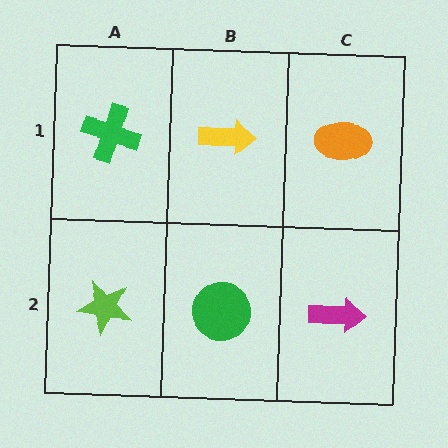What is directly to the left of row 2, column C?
A green circle.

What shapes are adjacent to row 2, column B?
A yellow arrow (row 1, column B), a lime star (row 2, column A), a magenta arrow (row 2, column C).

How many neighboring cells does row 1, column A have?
2.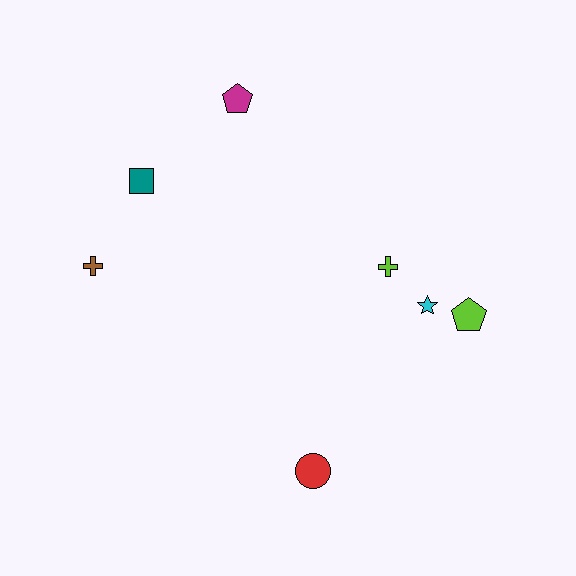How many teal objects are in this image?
There is 1 teal object.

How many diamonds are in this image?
There are no diamonds.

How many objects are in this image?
There are 7 objects.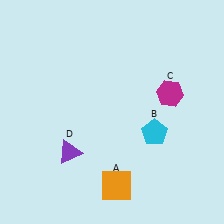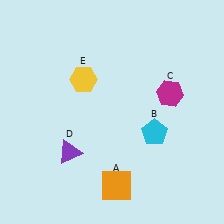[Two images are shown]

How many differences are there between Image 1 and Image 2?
There is 1 difference between the two images.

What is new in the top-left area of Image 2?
A yellow hexagon (E) was added in the top-left area of Image 2.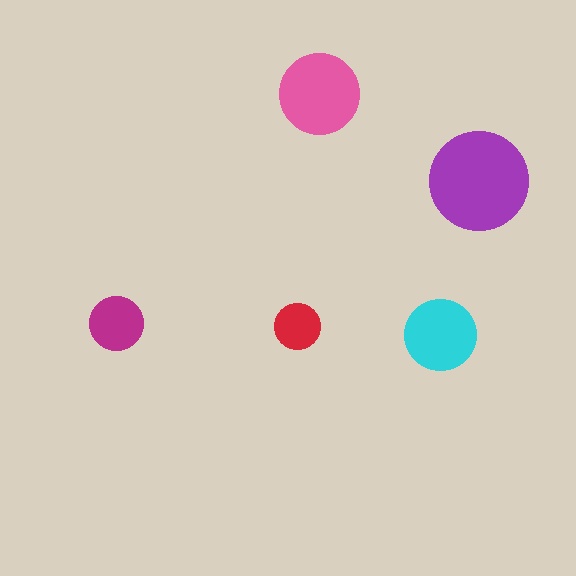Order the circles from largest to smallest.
the purple one, the pink one, the cyan one, the magenta one, the red one.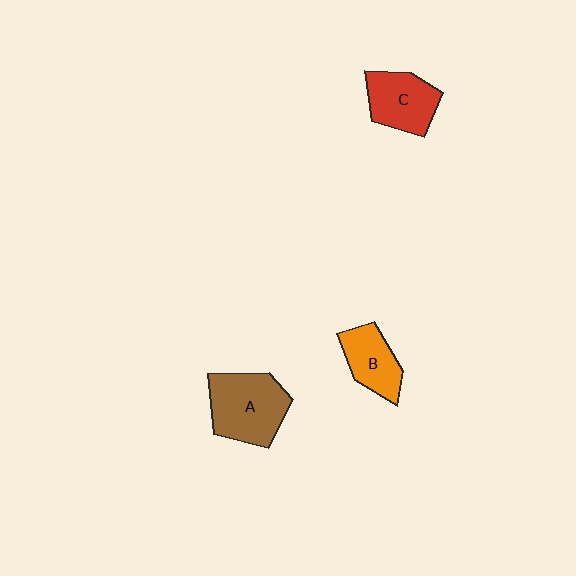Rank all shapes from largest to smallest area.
From largest to smallest: A (brown), C (red), B (orange).